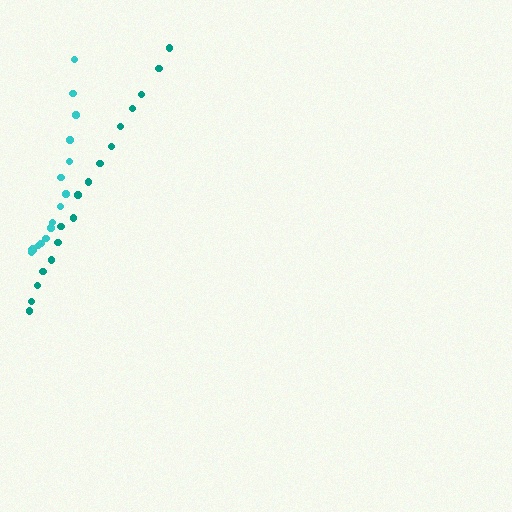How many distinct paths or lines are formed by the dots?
There are 2 distinct paths.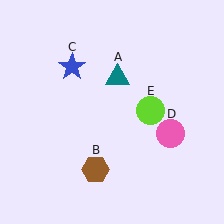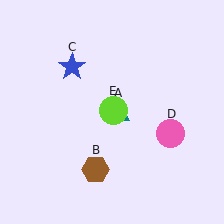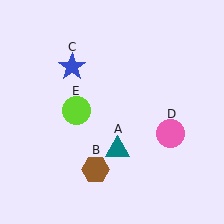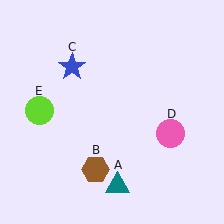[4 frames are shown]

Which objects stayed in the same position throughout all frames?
Brown hexagon (object B) and blue star (object C) and pink circle (object D) remained stationary.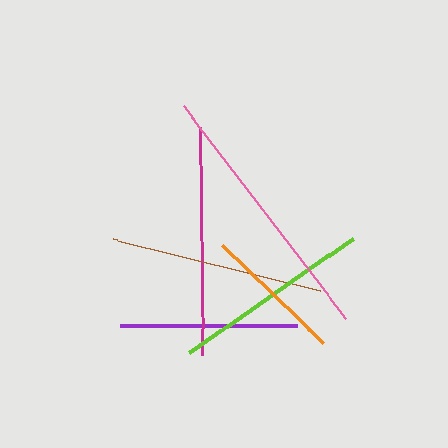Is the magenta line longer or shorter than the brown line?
The magenta line is longer than the brown line.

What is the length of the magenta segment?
The magenta segment is approximately 227 pixels long.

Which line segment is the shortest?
The orange line is the shortest at approximately 142 pixels.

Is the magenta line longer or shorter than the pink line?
The pink line is longer than the magenta line.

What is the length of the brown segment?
The brown segment is approximately 213 pixels long.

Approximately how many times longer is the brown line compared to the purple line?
The brown line is approximately 1.2 times the length of the purple line.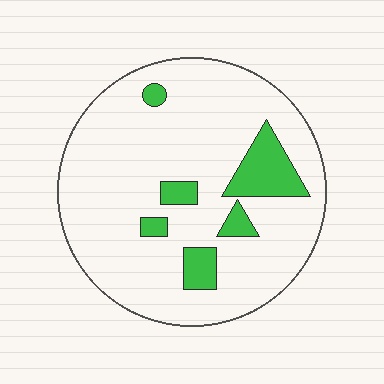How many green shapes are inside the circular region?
6.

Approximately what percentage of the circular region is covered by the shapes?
Approximately 15%.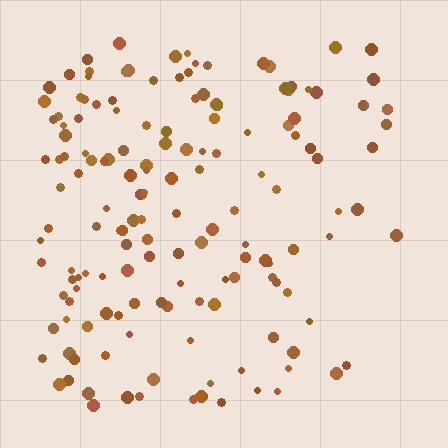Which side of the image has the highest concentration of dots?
The left.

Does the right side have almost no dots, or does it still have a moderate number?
Still a moderate number, just noticeably fewer than the left.